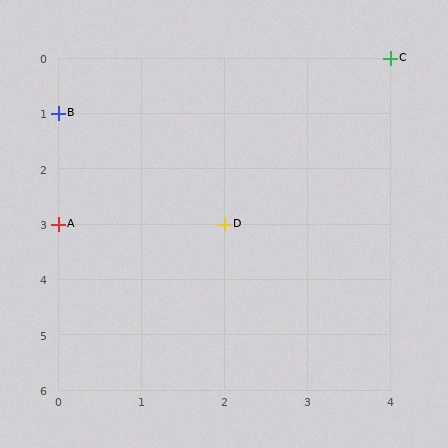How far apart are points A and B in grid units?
Points A and B are 2 rows apart.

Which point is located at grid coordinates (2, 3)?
Point D is at (2, 3).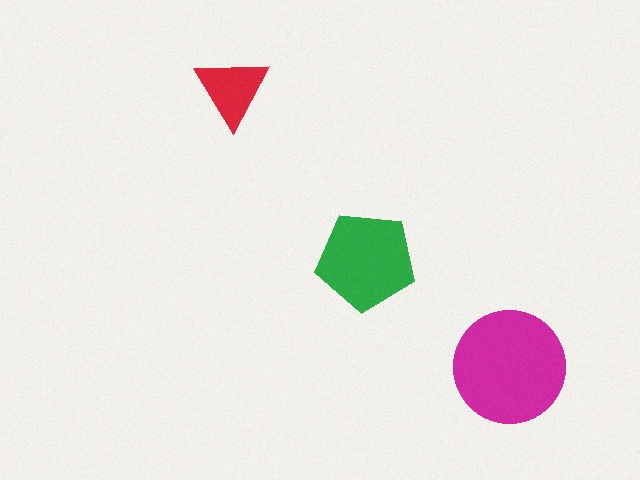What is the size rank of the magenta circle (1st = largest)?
1st.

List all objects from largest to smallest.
The magenta circle, the green pentagon, the red triangle.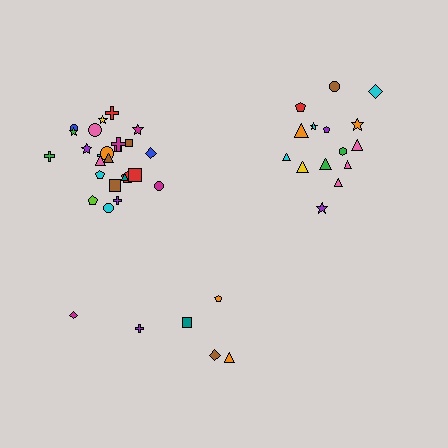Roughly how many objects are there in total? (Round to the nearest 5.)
Roughly 45 objects in total.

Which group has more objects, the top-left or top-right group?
The top-left group.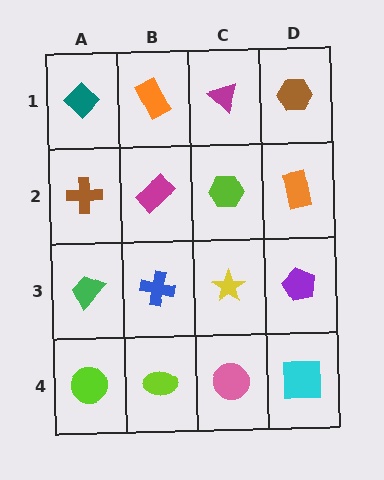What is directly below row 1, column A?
A brown cross.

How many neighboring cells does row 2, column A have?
3.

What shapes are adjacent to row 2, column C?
A magenta triangle (row 1, column C), a yellow star (row 3, column C), a magenta rectangle (row 2, column B), an orange rectangle (row 2, column D).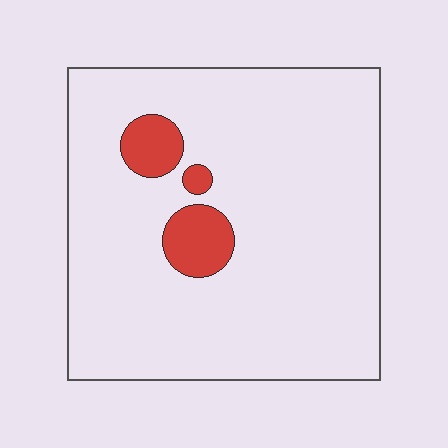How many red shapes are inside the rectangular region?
3.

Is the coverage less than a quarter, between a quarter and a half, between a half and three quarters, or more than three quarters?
Less than a quarter.